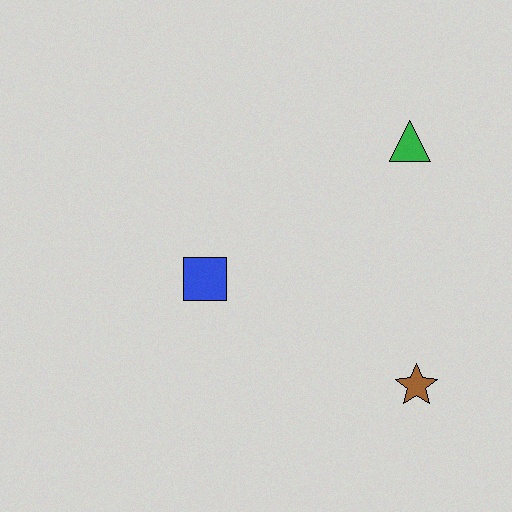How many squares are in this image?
There is 1 square.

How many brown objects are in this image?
There is 1 brown object.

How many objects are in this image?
There are 3 objects.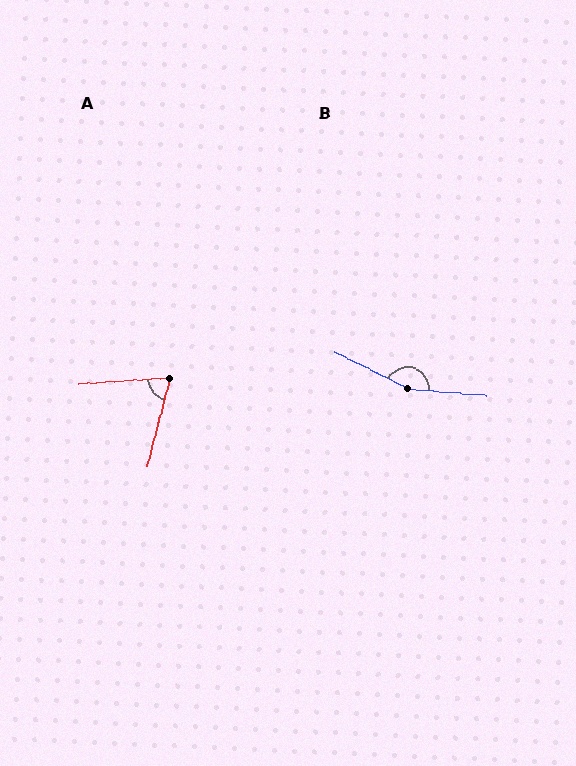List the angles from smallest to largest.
A (71°), B (158°).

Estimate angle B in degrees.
Approximately 158 degrees.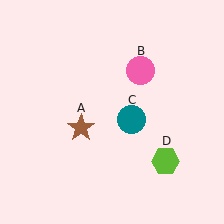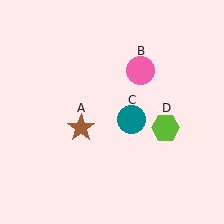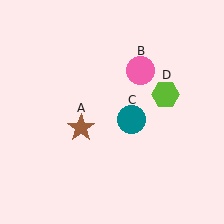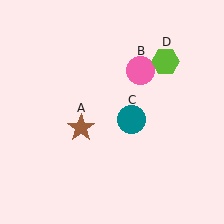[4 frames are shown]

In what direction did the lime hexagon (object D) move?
The lime hexagon (object D) moved up.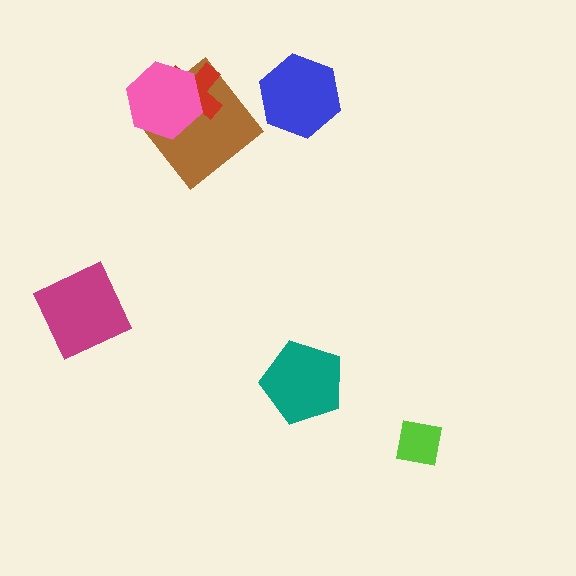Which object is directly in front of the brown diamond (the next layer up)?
The red cross is directly in front of the brown diamond.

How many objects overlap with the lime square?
0 objects overlap with the lime square.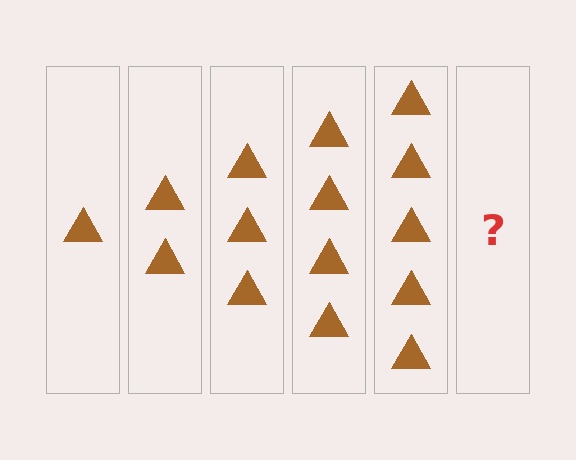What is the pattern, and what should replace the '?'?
The pattern is that each step adds one more triangle. The '?' should be 6 triangles.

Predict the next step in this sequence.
The next step is 6 triangles.